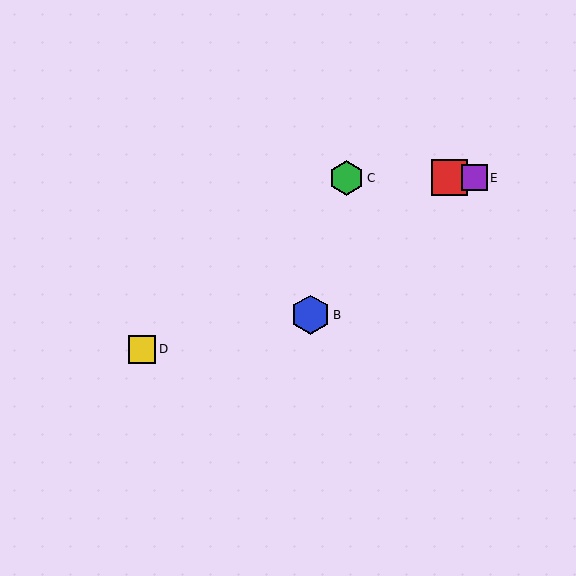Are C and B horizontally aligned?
No, C is at y≈178 and B is at y≈315.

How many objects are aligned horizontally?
3 objects (A, C, E) are aligned horizontally.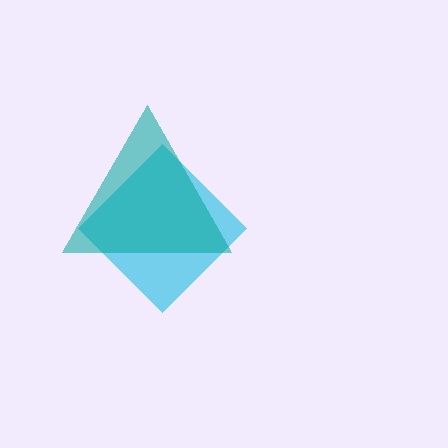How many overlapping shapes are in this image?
There are 2 overlapping shapes in the image.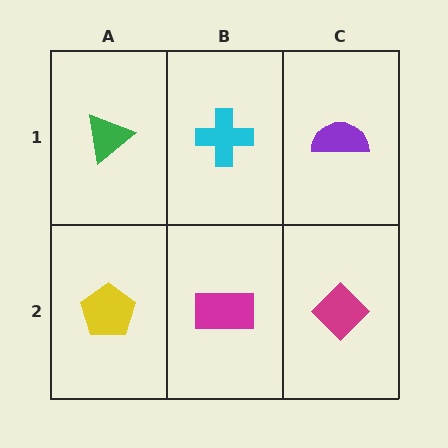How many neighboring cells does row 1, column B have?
3.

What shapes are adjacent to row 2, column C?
A purple semicircle (row 1, column C), a magenta rectangle (row 2, column B).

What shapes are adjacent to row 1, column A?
A yellow pentagon (row 2, column A), a cyan cross (row 1, column B).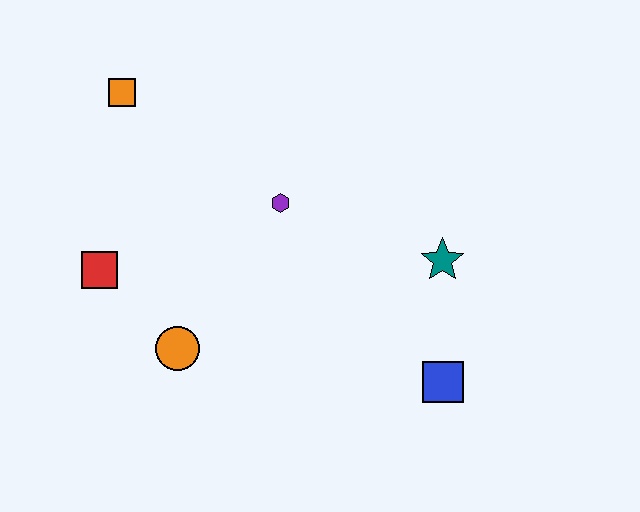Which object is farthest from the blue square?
The orange square is farthest from the blue square.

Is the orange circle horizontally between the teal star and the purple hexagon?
No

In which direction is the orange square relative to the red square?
The orange square is above the red square.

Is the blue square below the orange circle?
Yes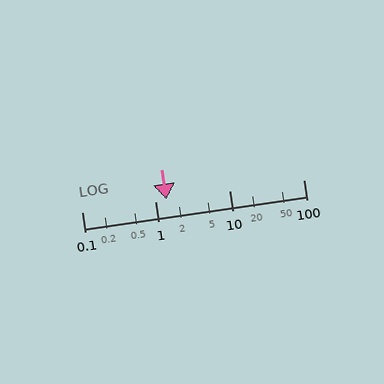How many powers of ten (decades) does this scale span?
The scale spans 3 decades, from 0.1 to 100.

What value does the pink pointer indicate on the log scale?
The pointer indicates approximately 1.4.